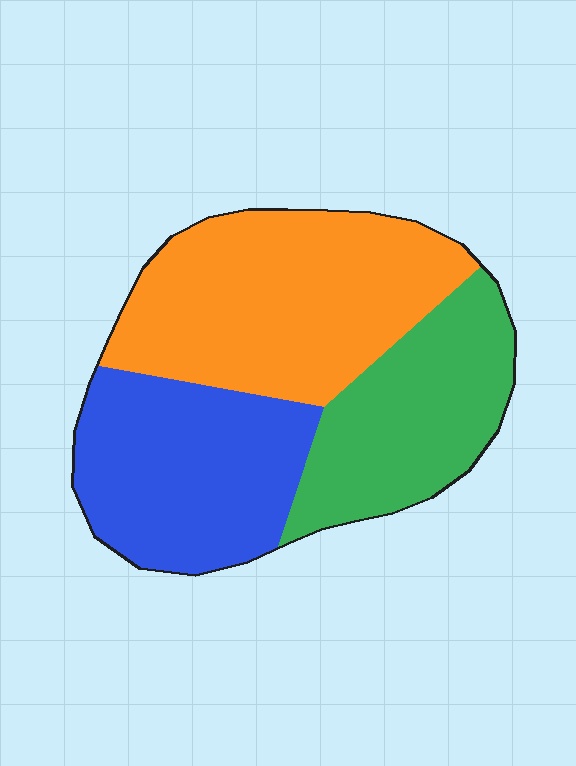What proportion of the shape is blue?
Blue takes up about one third (1/3) of the shape.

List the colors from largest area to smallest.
From largest to smallest: orange, blue, green.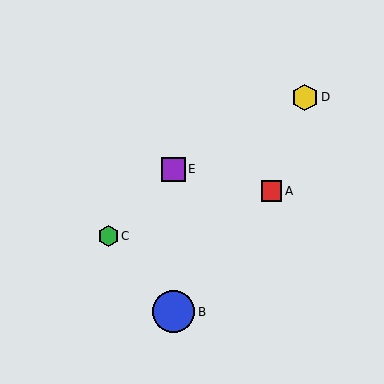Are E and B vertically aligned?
Yes, both are at x≈174.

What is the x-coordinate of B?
Object B is at x≈174.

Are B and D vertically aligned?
No, B is at x≈174 and D is at x≈305.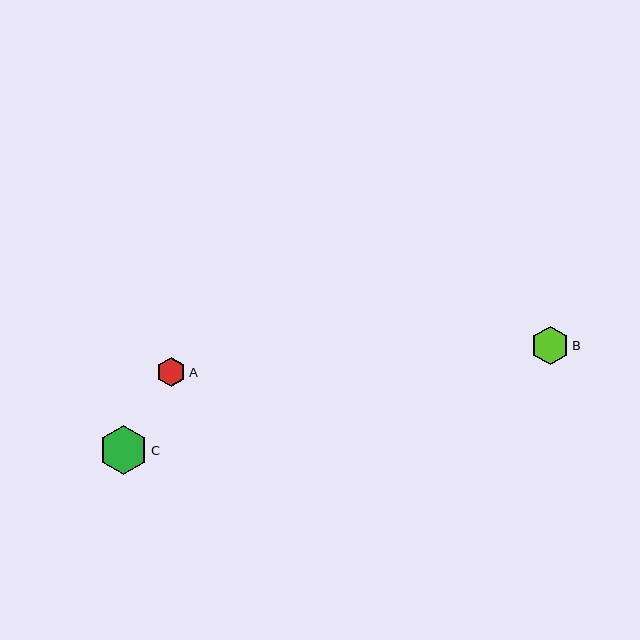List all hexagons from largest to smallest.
From largest to smallest: C, B, A.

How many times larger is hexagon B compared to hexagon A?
Hexagon B is approximately 1.3 times the size of hexagon A.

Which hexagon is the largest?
Hexagon C is the largest with a size of approximately 49 pixels.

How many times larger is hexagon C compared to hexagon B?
Hexagon C is approximately 1.3 times the size of hexagon B.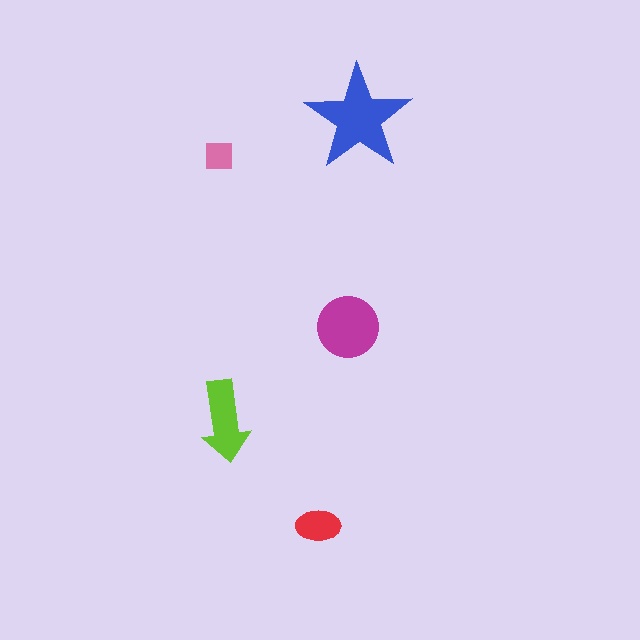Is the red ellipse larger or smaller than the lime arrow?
Smaller.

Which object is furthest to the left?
The pink square is leftmost.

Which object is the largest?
The blue star.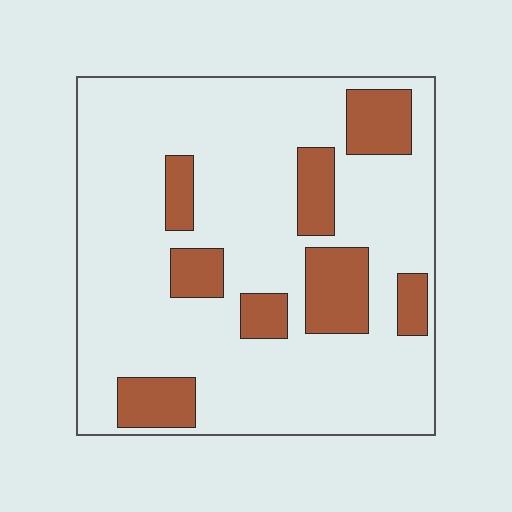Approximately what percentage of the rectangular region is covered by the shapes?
Approximately 20%.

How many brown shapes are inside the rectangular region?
8.